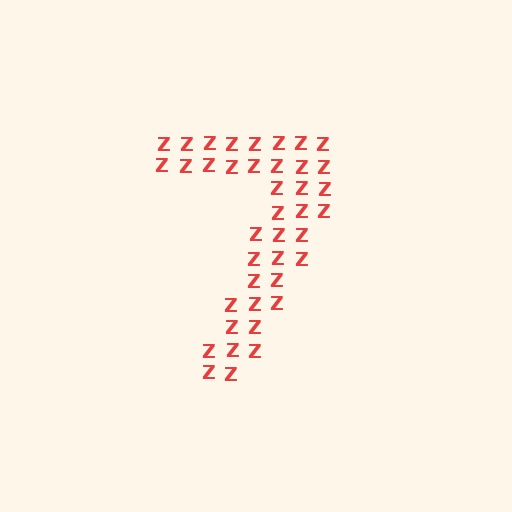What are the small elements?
The small elements are letter Z's.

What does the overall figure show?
The overall figure shows the digit 7.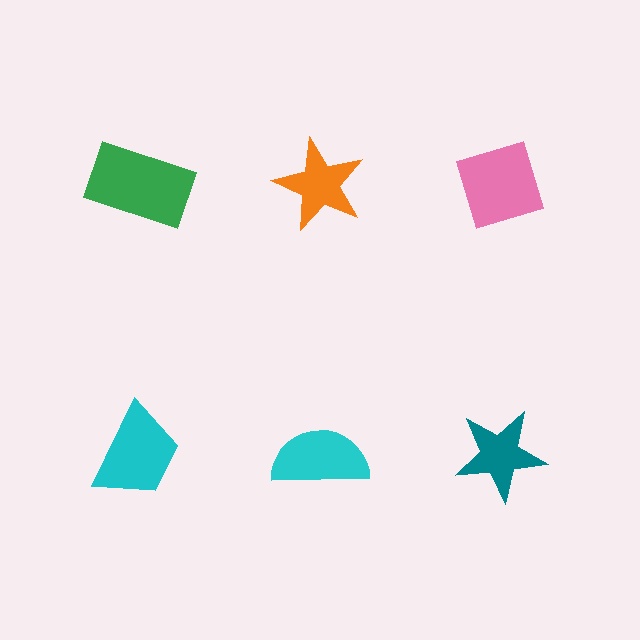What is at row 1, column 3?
A pink diamond.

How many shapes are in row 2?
3 shapes.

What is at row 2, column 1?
A cyan trapezoid.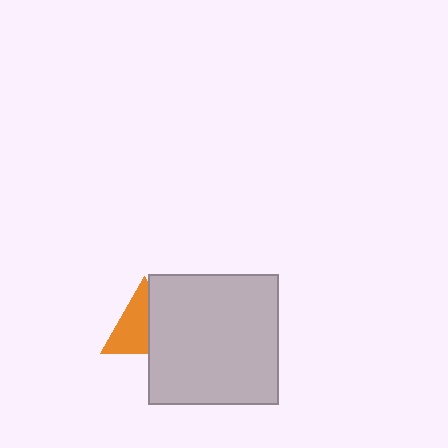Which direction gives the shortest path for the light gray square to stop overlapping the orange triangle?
Moving right gives the shortest separation.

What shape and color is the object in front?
The object in front is a light gray square.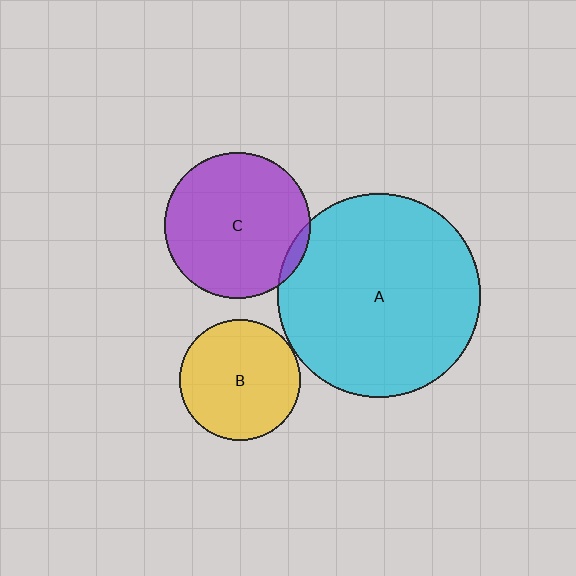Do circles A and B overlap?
Yes.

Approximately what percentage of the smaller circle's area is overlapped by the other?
Approximately 5%.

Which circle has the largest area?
Circle A (cyan).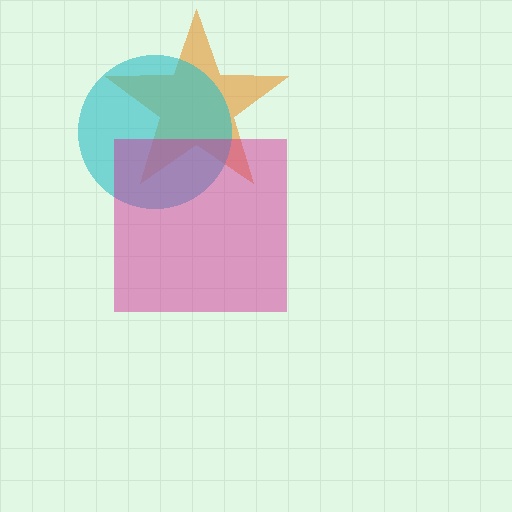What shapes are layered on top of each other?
The layered shapes are: an orange star, a cyan circle, a magenta square.